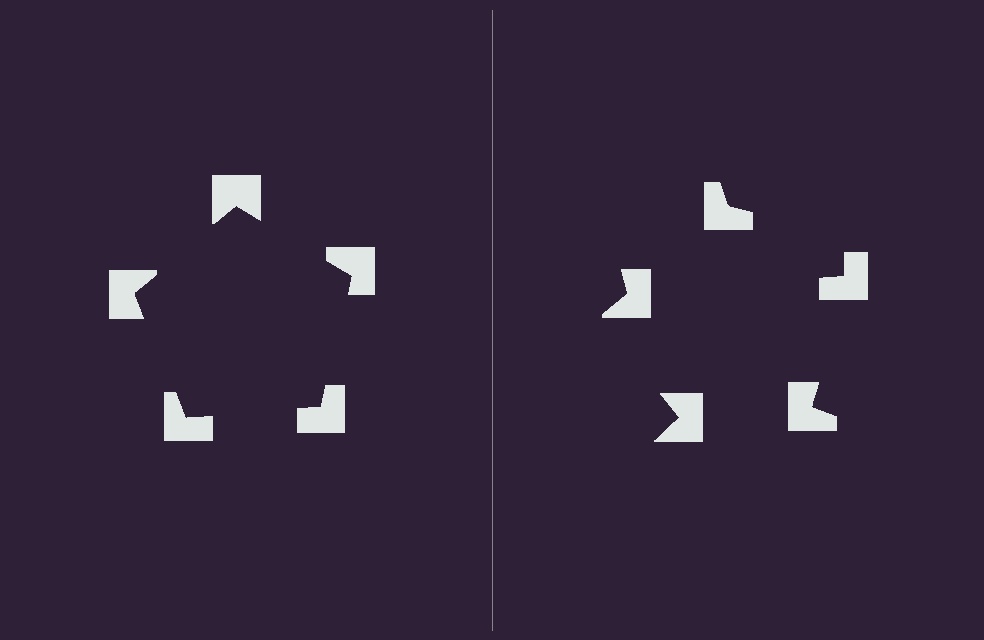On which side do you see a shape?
An illusory pentagon appears on the left side. On the right side the wedge cuts are rotated, so no coherent shape forms.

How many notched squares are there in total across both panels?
10 — 5 on each side.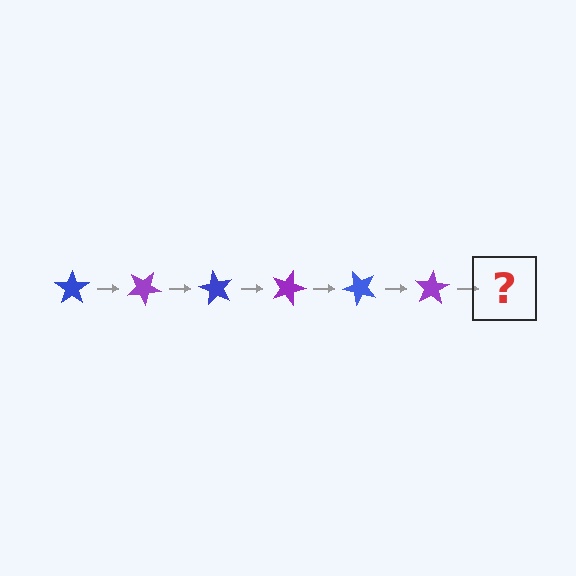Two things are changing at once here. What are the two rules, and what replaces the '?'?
The two rules are that it rotates 30 degrees each step and the color cycles through blue and purple. The '?' should be a blue star, rotated 180 degrees from the start.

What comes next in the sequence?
The next element should be a blue star, rotated 180 degrees from the start.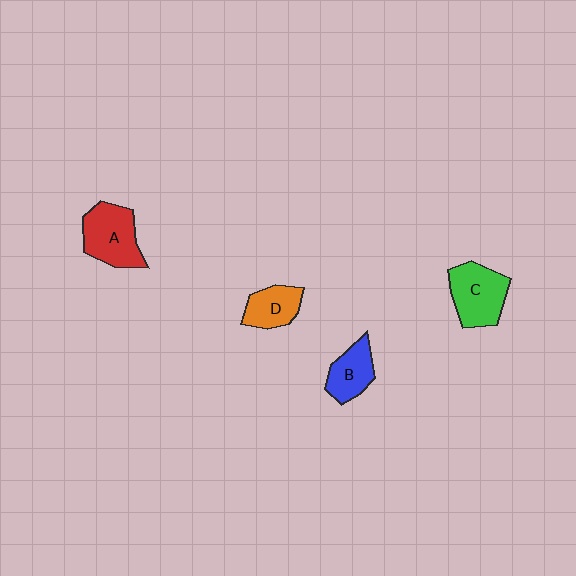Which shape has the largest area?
Shape A (red).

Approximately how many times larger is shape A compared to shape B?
Approximately 1.5 times.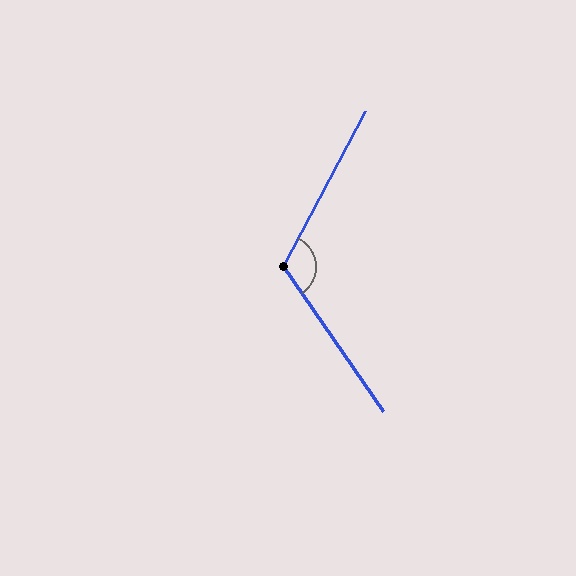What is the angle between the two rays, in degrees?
Approximately 118 degrees.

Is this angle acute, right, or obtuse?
It is obtuse.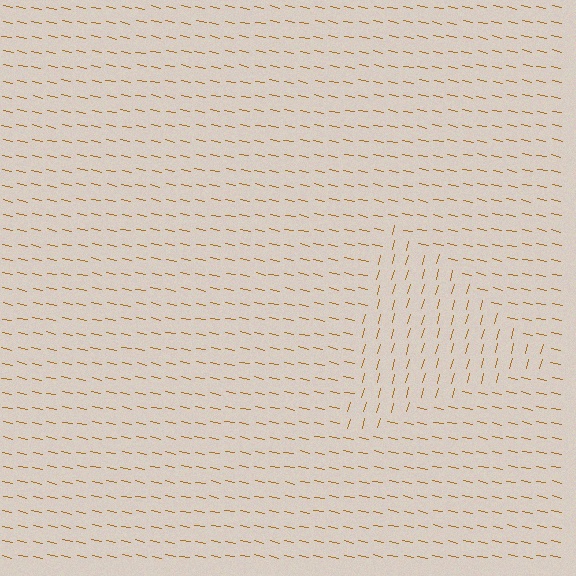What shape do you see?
I see a triangle.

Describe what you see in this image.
The image is filled with small brown line segments. A triangle region in the image has lines oriented differently from the surrounding lines, creating a visible texture boundary.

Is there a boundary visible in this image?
Yes, there is a texture boundary formed by a change in line orientation.